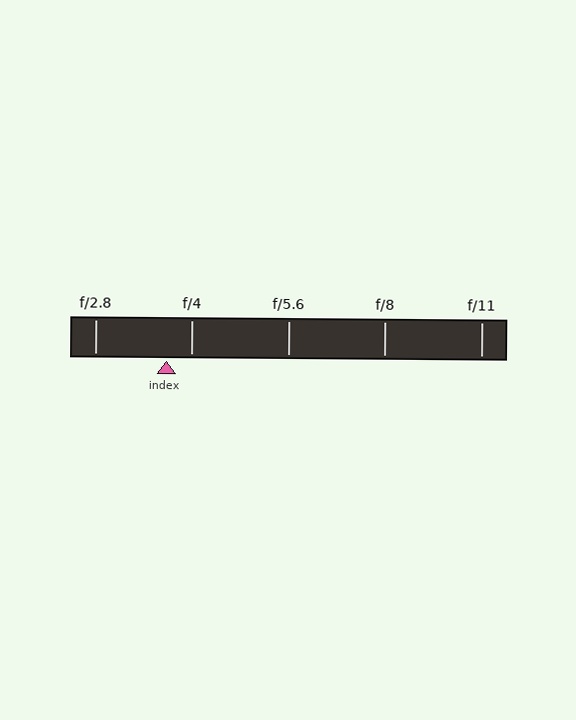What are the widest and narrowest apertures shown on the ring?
The widest aperture shown is f/2.8 and the narrowest is f/11.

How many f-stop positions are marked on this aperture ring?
There are 5 f-stop positions marked.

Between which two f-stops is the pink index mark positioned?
The index mark is between f/2.8 and f/4.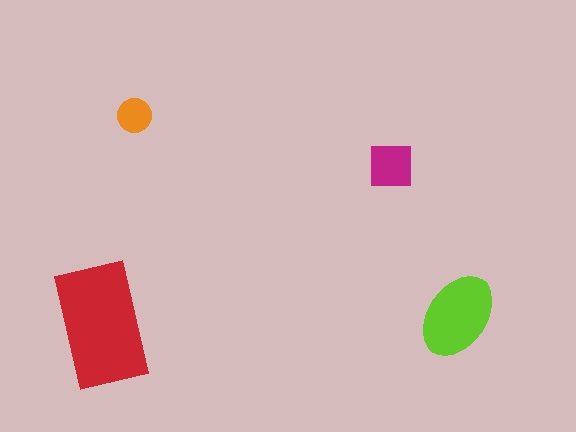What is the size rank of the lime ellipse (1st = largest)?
2nd.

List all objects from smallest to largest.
The orange circle, the magenta square, the lime ellipse, the red rectangle.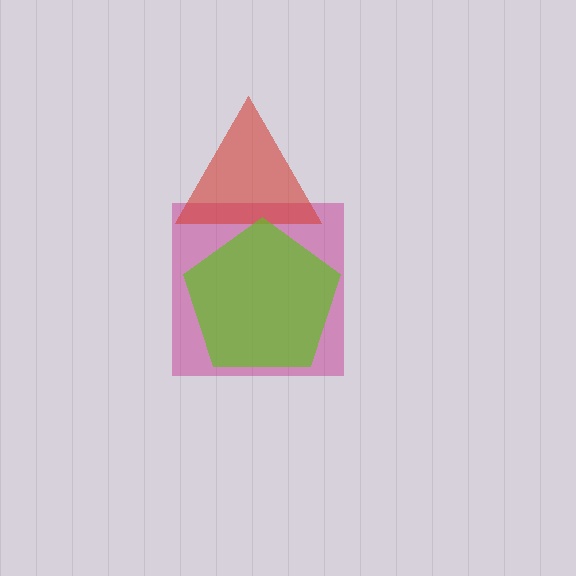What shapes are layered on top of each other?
The layered shapes are: a magenta square, a red triangle, a lime pentagon.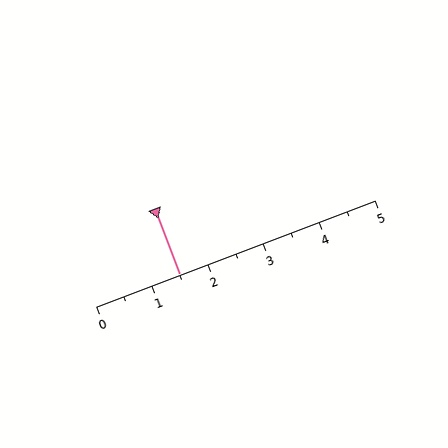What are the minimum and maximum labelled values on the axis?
The axis runs from 0 to 5.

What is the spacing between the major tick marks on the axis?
The major ticks are spaced 1 apart.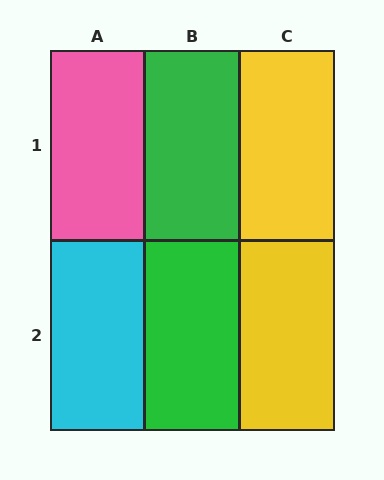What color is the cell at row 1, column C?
Yellow.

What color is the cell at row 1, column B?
Green.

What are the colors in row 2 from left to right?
Cyan, green, yellow.